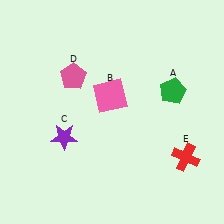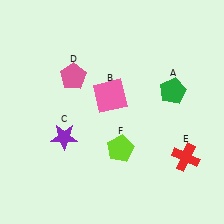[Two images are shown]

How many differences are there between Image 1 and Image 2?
There is 1 difference between the two images.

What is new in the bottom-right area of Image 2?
A lime pentagon (F) was added in the bottom-right area of Image 2.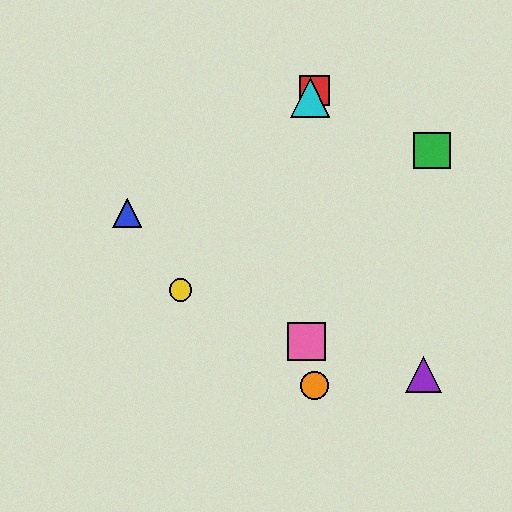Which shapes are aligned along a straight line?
The red square, the yellow circle, the cyan triangle are aligned along a straight line.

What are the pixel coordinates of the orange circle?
The orange circle is at (314, 385).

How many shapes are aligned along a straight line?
3 shapes (the red square, the yellow circle, the cyan triangle) are aligned along a straight line.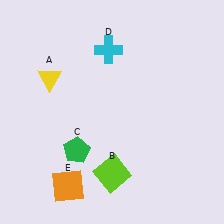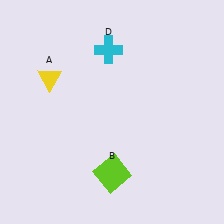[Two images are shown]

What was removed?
The green pentagon (C), the orange square (E) were removed in Image 2.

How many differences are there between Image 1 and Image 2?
There are 2 differences between the two images.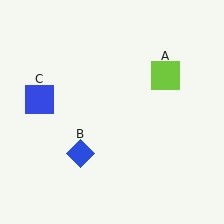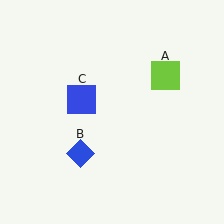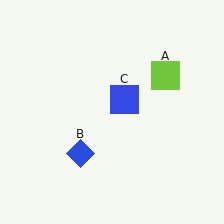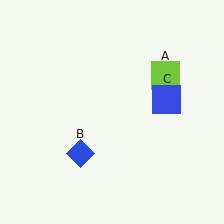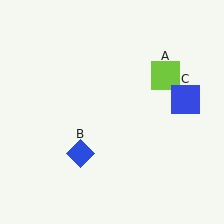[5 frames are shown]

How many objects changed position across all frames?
1 object changed position: blue square (object C).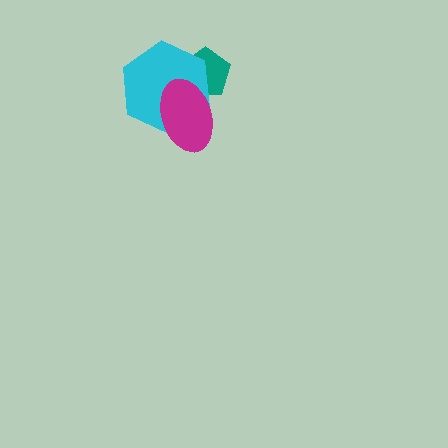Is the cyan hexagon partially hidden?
Yes, it is partially covered by another shape.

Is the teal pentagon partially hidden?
Yes, it is partially covered by another shape.